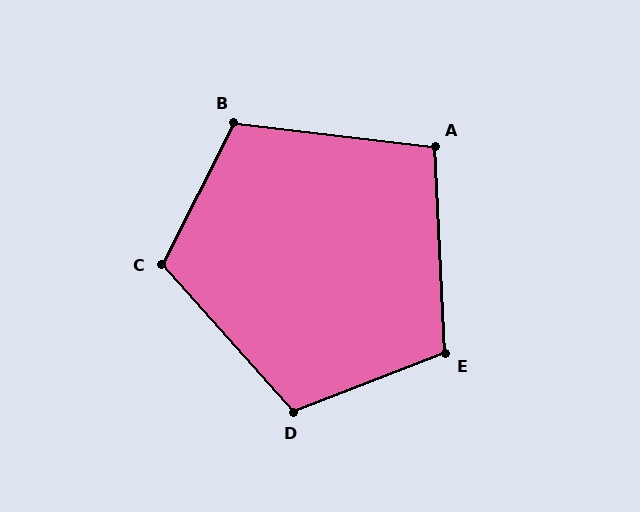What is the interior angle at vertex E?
Approximately 108 degrees (obtuse).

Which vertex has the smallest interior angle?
A, at approximately 100 degrees.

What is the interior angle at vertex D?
Approximately 111 degrees (obtuse).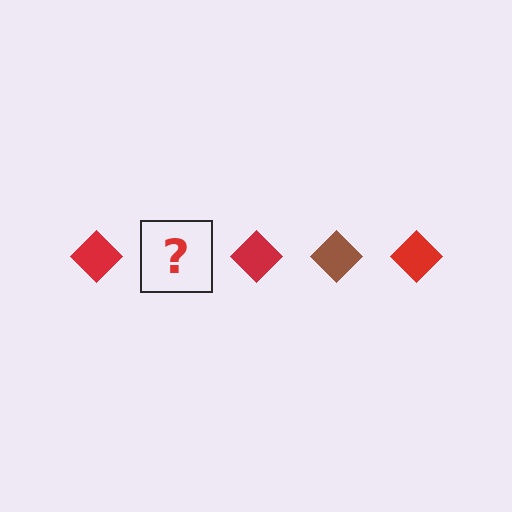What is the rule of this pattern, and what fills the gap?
The rule is that the pattern cycles through red, brown diamonds. The gap should be filled with a brown diamond.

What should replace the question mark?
The question mark should be replaced with a brown diamond.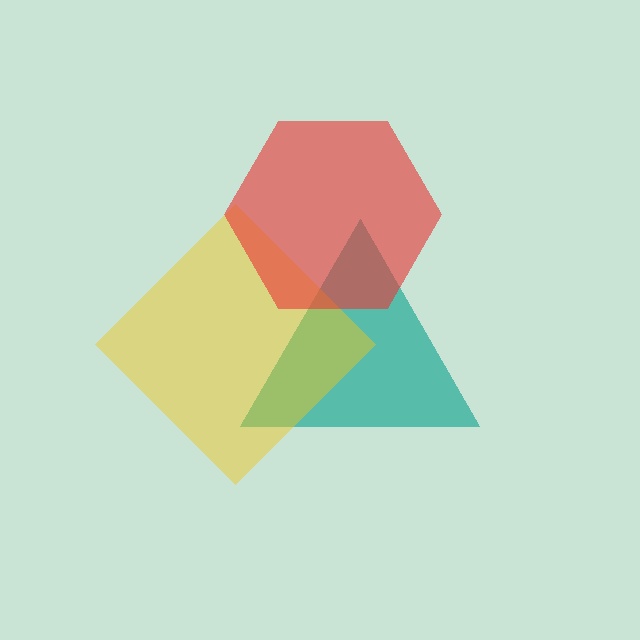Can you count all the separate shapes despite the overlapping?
Yes, there are 3 separate shapes.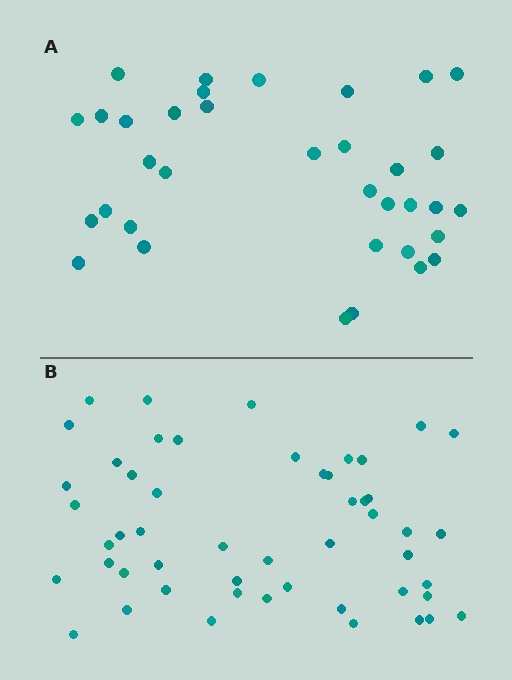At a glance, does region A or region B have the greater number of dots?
Region B (the bottom region) has more dots.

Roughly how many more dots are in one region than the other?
Region B has approximately 15 more dots than region A.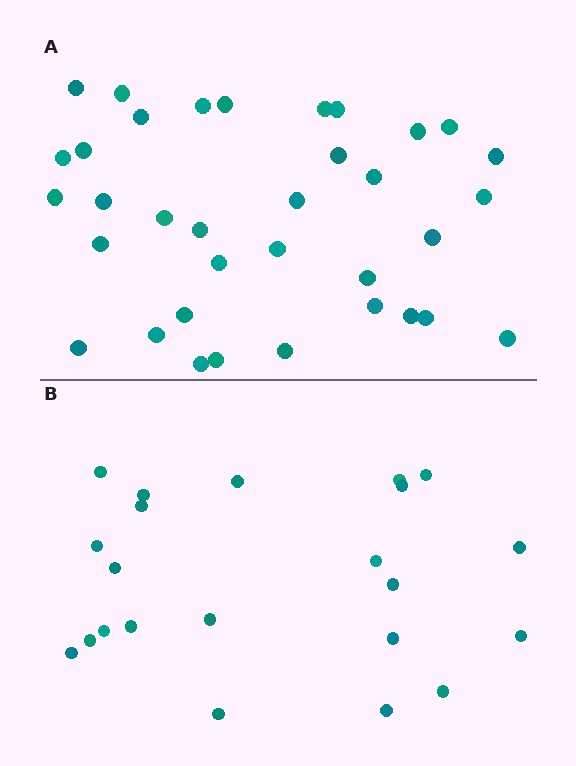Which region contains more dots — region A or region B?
Region A (the top region) has more dots.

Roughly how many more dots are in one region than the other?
Region A has approximately 15 more dots than region B.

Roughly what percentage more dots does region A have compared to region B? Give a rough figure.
About 60% more.